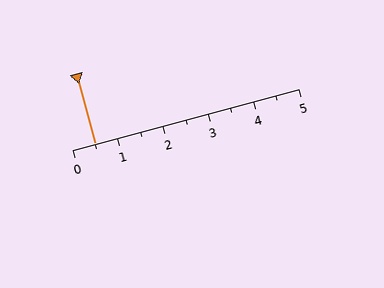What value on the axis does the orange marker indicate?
The marker indicates approximately 0.5.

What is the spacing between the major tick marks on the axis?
The major ticks are spaced 1 apart.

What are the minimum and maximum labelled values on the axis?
The axis runs from 0 to 5.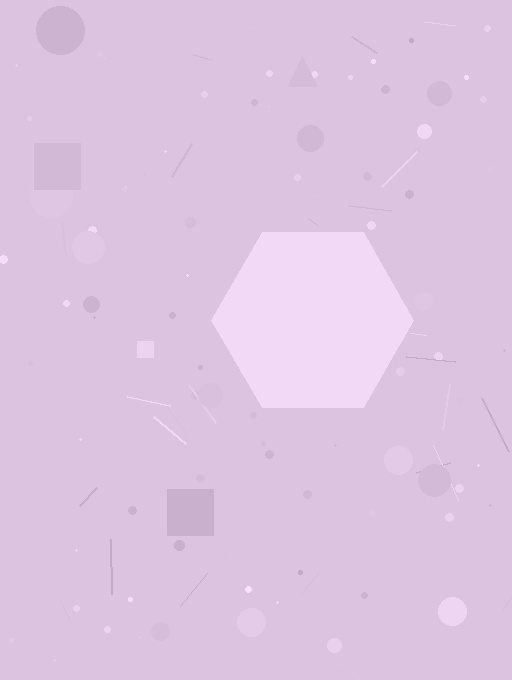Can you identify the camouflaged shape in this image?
The camouflaged shape is a hexagon.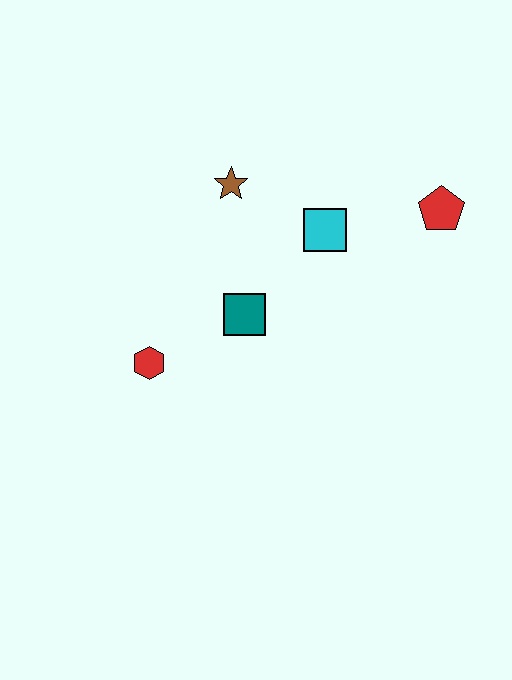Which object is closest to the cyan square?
The brown star is closest to the cyan square.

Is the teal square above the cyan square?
No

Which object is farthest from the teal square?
The red pentagon is farthest from the teal square.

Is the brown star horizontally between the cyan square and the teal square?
No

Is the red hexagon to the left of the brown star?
Yes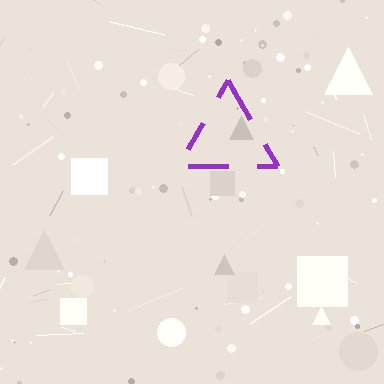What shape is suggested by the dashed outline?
The dashed outline suggests a triangle.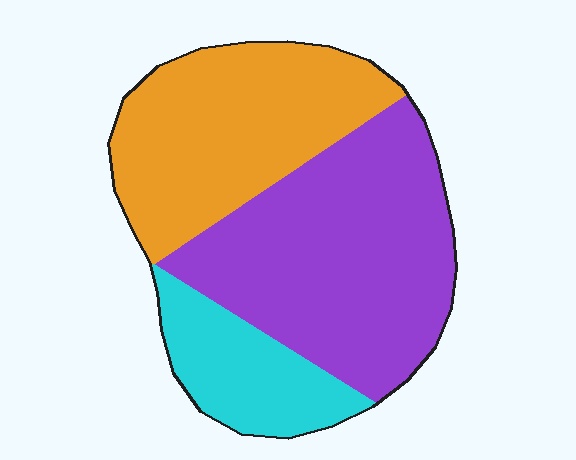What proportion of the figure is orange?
Orange takes up between a third and a half of the figure.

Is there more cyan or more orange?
Orange.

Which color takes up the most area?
Purple, at roughly 45%.